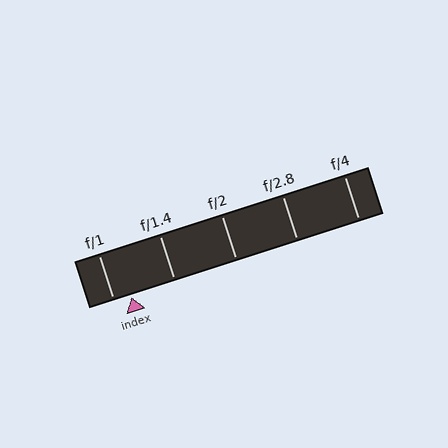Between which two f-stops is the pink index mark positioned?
The index mark is between f/1 and f/1.4.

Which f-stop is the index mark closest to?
The index mark is closest to f/1.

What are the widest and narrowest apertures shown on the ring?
The widest aperture shown is f/1 and the narrowest is f/4.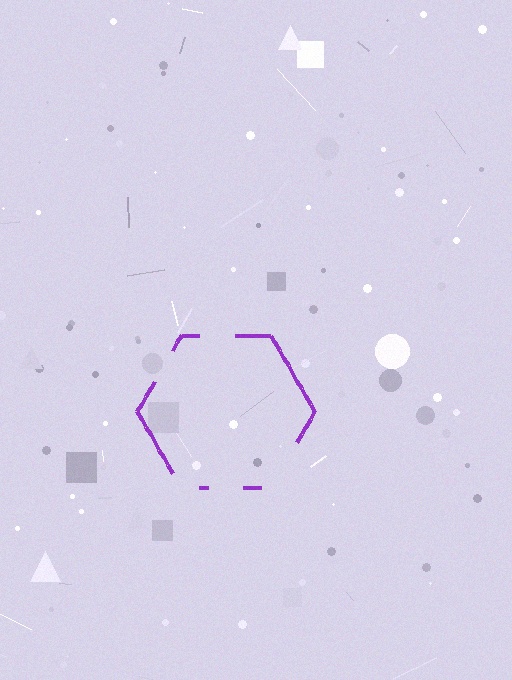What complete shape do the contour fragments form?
The contour fragments form a hexagon.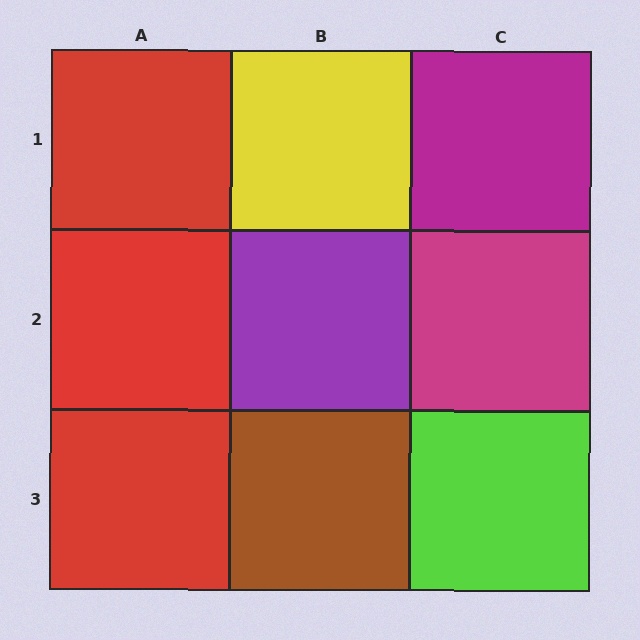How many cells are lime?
1 cell is lime.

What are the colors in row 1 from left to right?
Red, yellow, magenta.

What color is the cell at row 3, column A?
Red.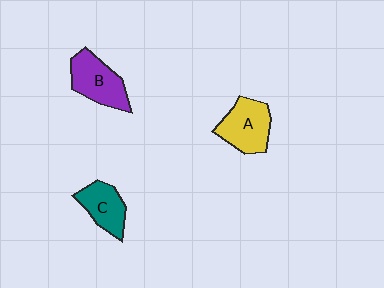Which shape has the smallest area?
Shape C (teal).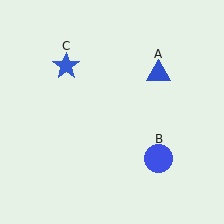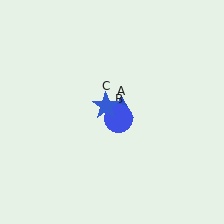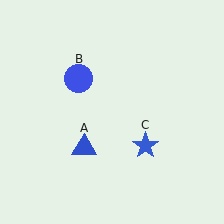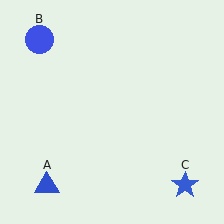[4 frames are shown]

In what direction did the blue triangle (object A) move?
The blue triangle (object A) moved down and to the left.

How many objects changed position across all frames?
3 objects changed position: blue triangle (object A), blue circle (object B), blue star (object C).